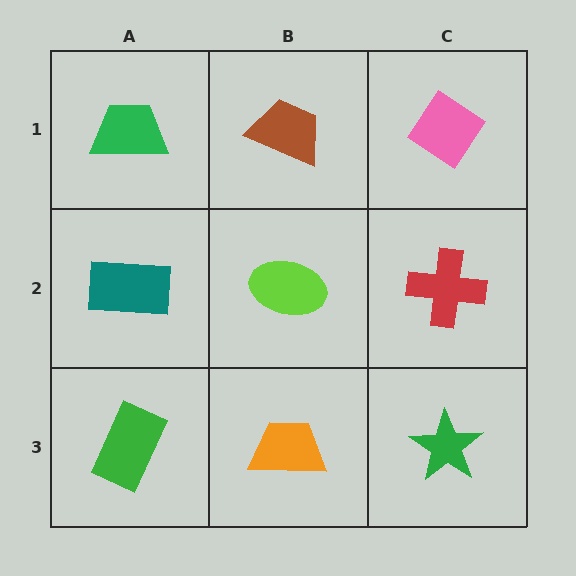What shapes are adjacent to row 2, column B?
A brown trapezoid (row 1, column B), an orange trapezoid (row 3, column B), a teal rectangle (row 2, column A), a red cross (row 2, column C).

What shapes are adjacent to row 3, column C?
A red cross (row 2, column C), an orange trapezoid (row 3, column B).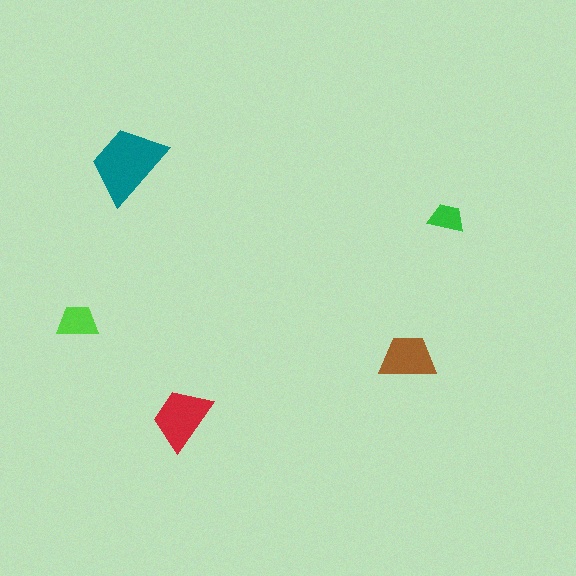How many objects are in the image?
There are 5 objects in the image.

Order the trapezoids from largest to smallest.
the teal one, the red one, the brown one, the lime one, the green one.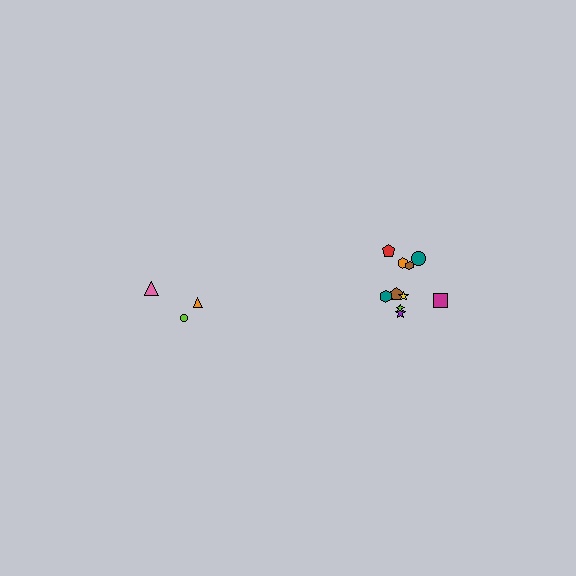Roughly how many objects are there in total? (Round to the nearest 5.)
Roughly 15 objects in total.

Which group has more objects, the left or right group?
The right group.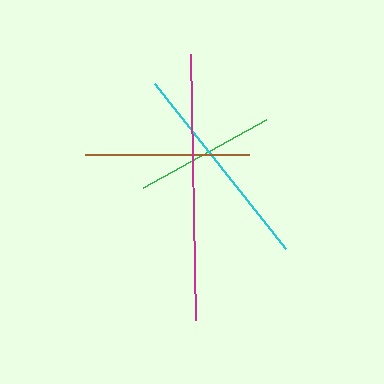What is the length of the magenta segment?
The magenta segment is approximately 266 pixels long.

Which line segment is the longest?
The magenta line is the longest at approximately 266 pixels.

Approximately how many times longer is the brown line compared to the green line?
The brown line is approximately 1.2 times the length of the green line.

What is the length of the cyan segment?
The cyan segment is approximately 211 pixels long.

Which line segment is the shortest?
The green line is the shortest at approximately 140 pixels.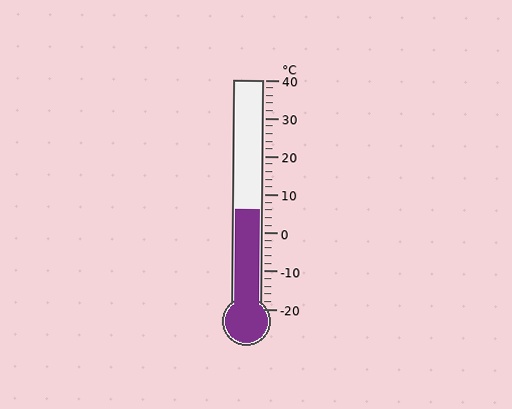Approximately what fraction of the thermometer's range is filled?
The thermometer is filled to approximately 45% of its range.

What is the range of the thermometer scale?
The thermometer scale ranges from -20°C to 40°C.